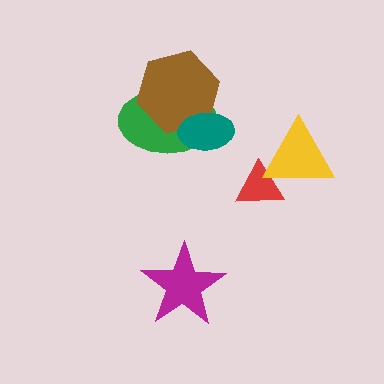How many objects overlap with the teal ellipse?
2 objects overlap with the teal ellipse.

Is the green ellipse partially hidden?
Yes, it is partially covered by another shape.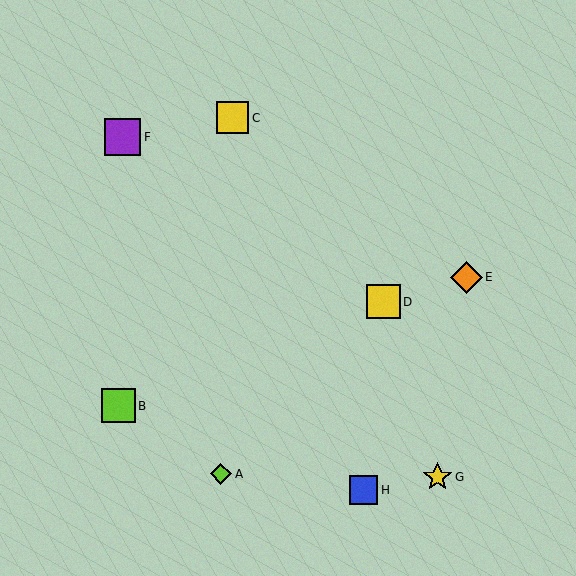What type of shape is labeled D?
Shape D is a yellow square.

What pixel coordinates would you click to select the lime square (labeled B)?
Click at (118, 406) to select the lime square B.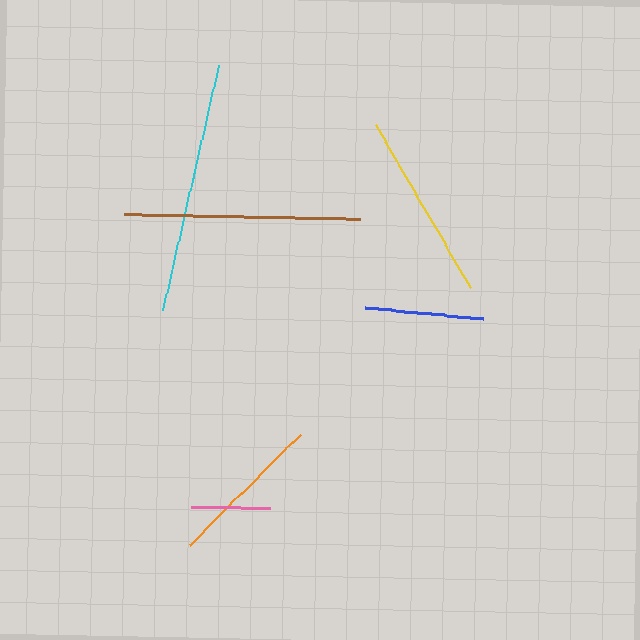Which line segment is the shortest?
The pink line is the shortest at approximately 79 pixels.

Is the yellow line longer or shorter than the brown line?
The brown line is longer than the yellow line.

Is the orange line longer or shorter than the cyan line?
The cyan line is longer than the orange line.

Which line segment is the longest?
The cyan line is the longest at approximately 251 pixels.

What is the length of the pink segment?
The pink segment is approximately 79 pixels long.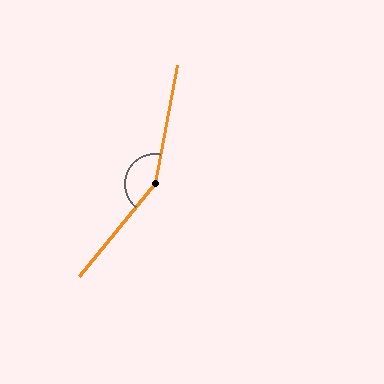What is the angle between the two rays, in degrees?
Approximately 152 degrees.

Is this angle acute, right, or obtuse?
It is obtuse.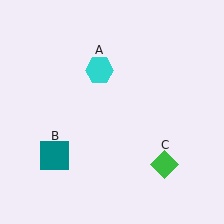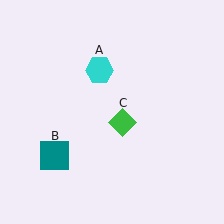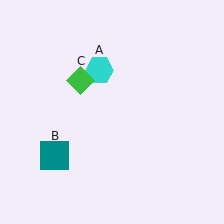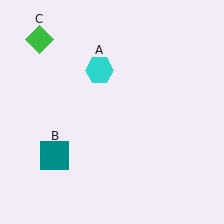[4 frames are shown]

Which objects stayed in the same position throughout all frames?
Cyan hexagon (object A) and teal square (object B) remained stationary.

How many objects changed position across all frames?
1 object changed position: green diamond (object C).